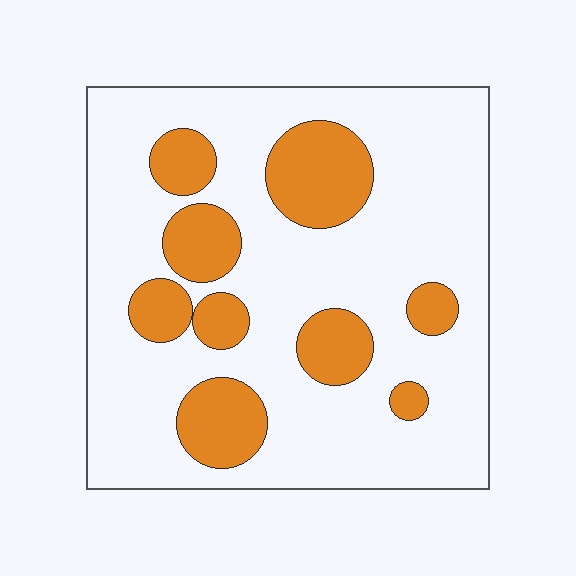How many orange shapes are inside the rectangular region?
9.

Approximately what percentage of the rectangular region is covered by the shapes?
Approximately 25%.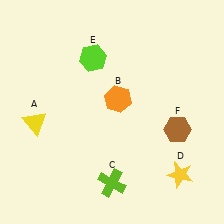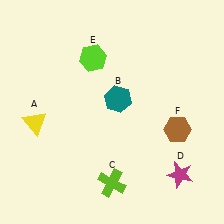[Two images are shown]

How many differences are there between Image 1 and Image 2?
There are 2 differences between the two images.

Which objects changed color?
B changed from orange to teal. D changed from yellow to magenta.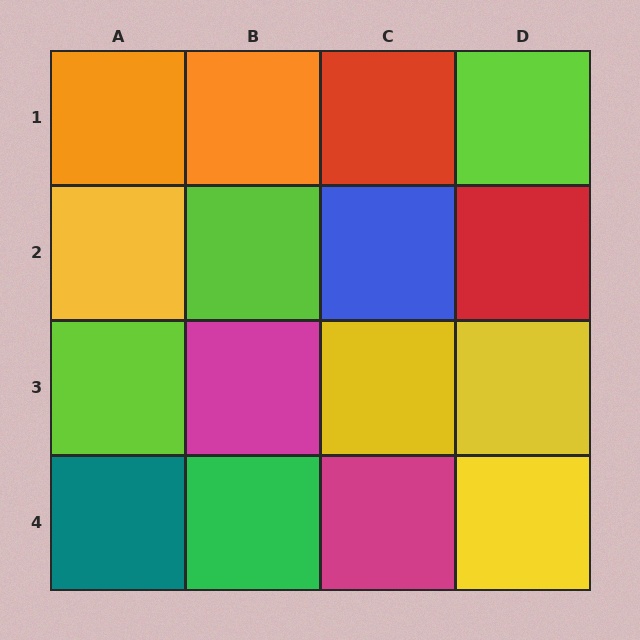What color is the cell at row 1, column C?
Red.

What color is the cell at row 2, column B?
Lime.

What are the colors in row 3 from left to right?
Lime, magenta, yellow, yellow.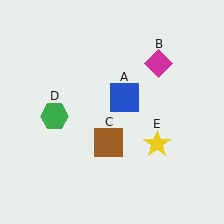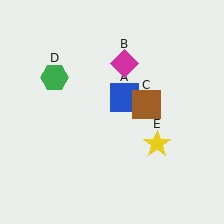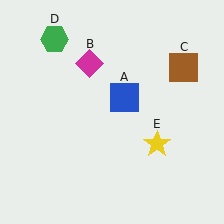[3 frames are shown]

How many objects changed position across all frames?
3 objects changed position: magenta diamond (object B), brown square (object C), green hexagon (object D).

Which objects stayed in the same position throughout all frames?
Blue square (object A) and yellow star (object E) remained stationary.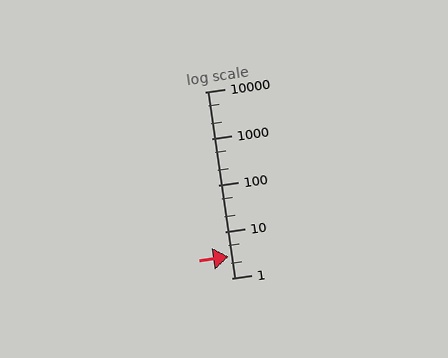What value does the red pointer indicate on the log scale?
The pointer indicates approximately 2.8.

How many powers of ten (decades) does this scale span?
The scale spans 4 decades, from 1 to 10000.